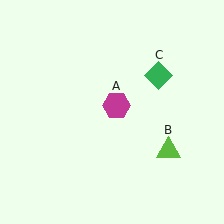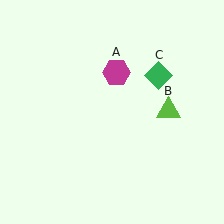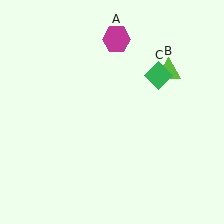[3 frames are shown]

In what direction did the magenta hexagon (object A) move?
The magenta hexagon (object A) moved up.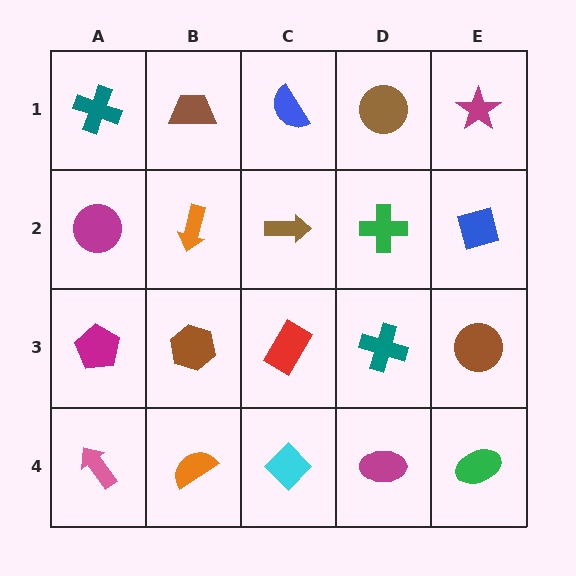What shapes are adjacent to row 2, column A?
A teal cross (row 1, column A), a magenta pentagon (row 3, column A), an orange arrow (row 2, column B).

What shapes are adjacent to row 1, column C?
A brown arrow (row 2, column C), a brown trapezoid (row 1, column B), a brown circle (row 1, column D).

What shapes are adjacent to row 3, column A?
A magenta circle (row 2, column A), a pink arrow (row 4, column A), a brown hexagon (row 3, column B).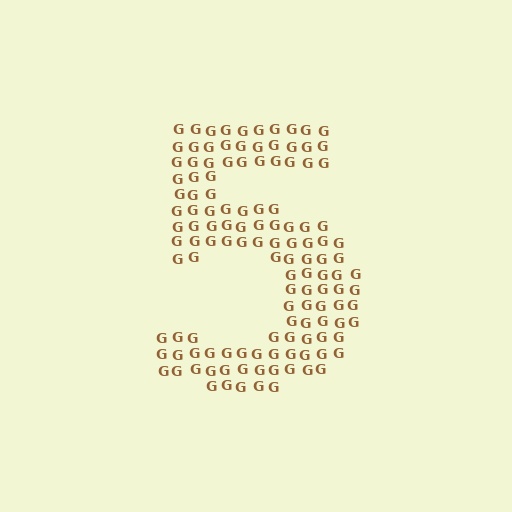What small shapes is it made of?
It is made of small letter G's.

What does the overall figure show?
The overall figure shows the digit 5.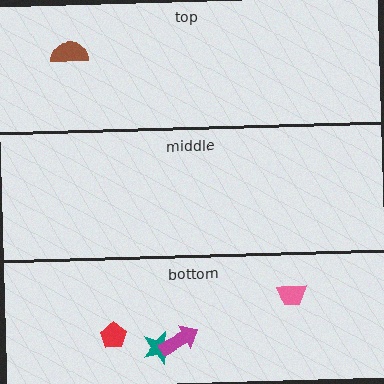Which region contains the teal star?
The bottom region.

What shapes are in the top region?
The brown semicircle.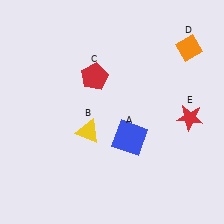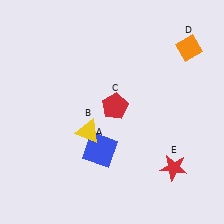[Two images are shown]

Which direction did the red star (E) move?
The red star (E) moved down.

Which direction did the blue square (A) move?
The blue square (A) moved left.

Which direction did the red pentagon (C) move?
The red pentagon (C) moved down.